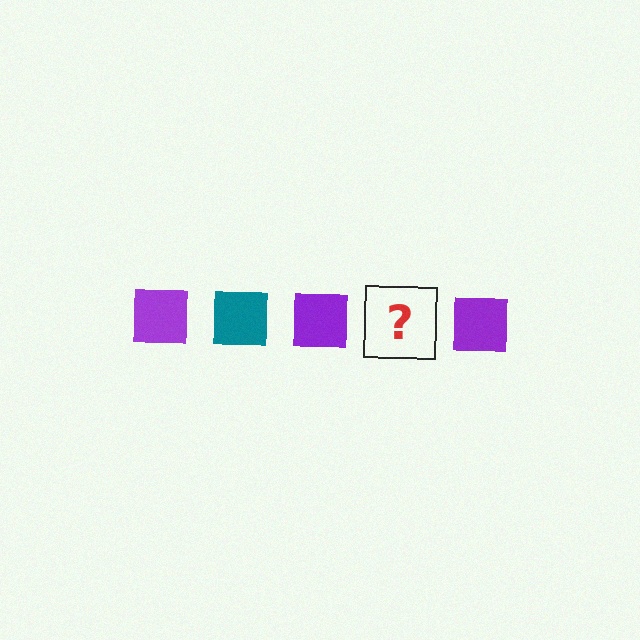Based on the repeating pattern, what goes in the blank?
The blank should be a teal square.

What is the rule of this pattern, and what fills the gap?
The rule is that the pattern cycles through purple, teal squares. The gap should be filled with a teal square.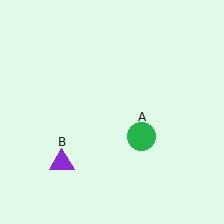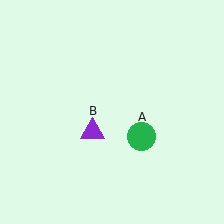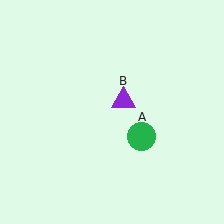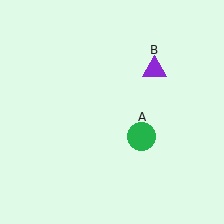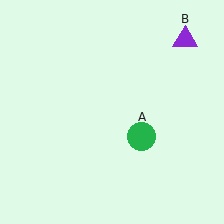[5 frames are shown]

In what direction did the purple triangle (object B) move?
The purple triangle (object B) moved up and to the right.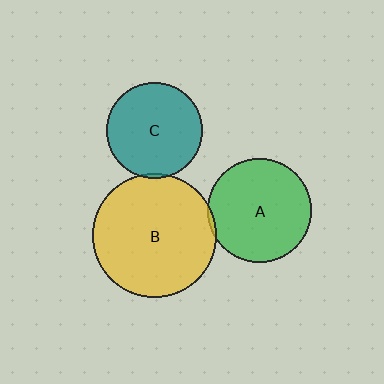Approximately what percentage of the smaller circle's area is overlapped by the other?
Approximately 5%.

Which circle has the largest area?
Circle B (yellow).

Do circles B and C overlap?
Yes.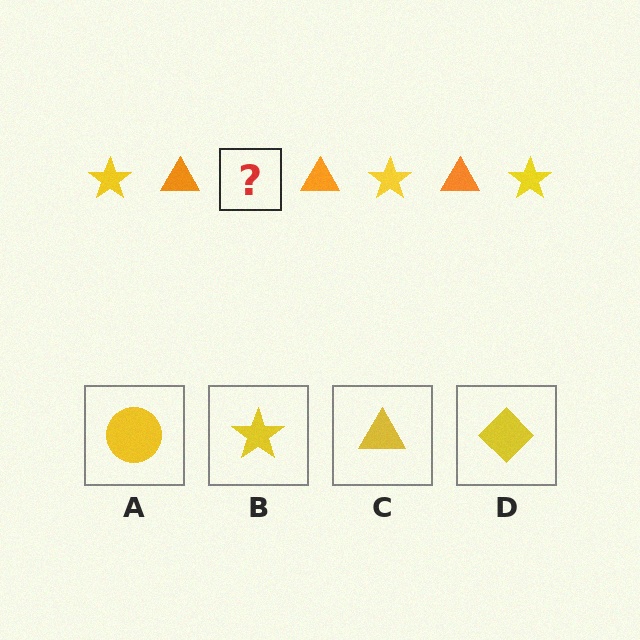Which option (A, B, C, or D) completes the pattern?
B.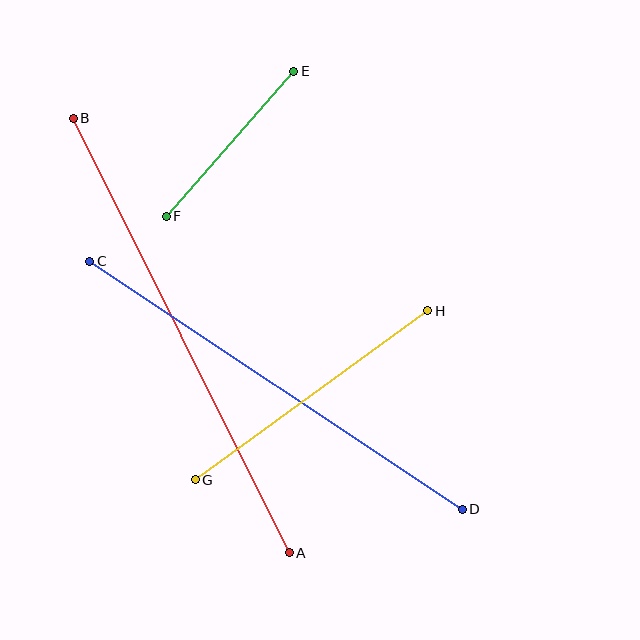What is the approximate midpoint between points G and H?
The midpoint is at approximately (311, 395) pixels.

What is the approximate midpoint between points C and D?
The midpoint is at approximately (276, 385) pixels.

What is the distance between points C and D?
The distance is approximately 448 pixels.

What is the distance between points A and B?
The distance is approximately 486 pixels.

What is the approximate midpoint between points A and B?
The midpoint is at approximately (181, 336) pixels.